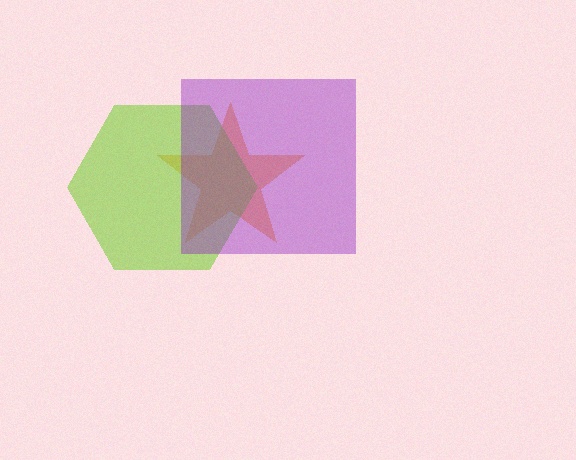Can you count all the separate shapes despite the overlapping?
Yes, there are 3 separate shapes.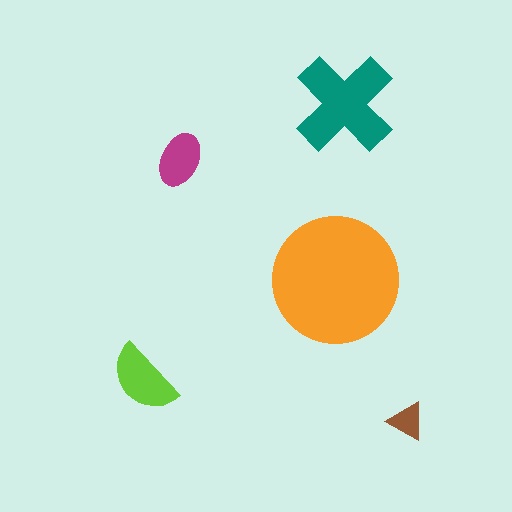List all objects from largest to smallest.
The orange circle, the teal cross, the lime semicircle, the magenta ellipse, the brown triangle.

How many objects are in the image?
There are 5 objects in the image.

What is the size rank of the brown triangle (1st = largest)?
5th.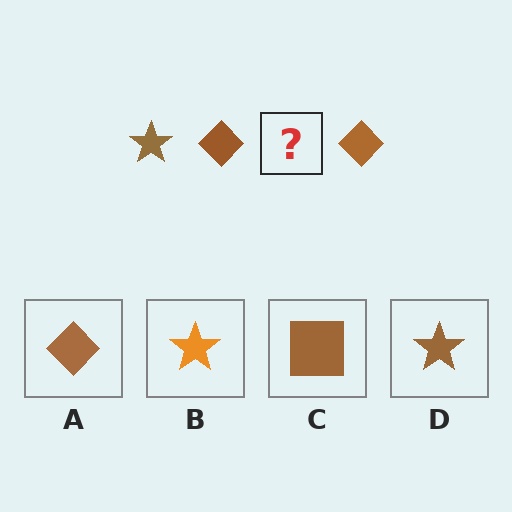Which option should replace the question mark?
Option D.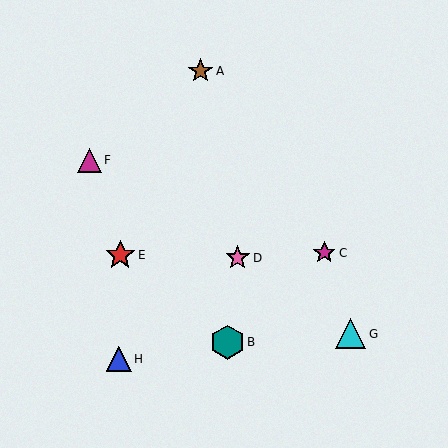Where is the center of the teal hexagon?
The center of the teal hexagon is at (227, 342).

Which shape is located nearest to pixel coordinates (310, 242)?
The magenta star (labeled C) at (324, 253) is nearest to that location.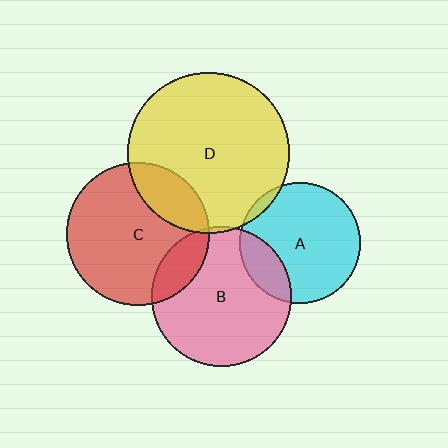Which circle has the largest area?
Circle D (yellow).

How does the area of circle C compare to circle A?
Approximately 1.4 times.